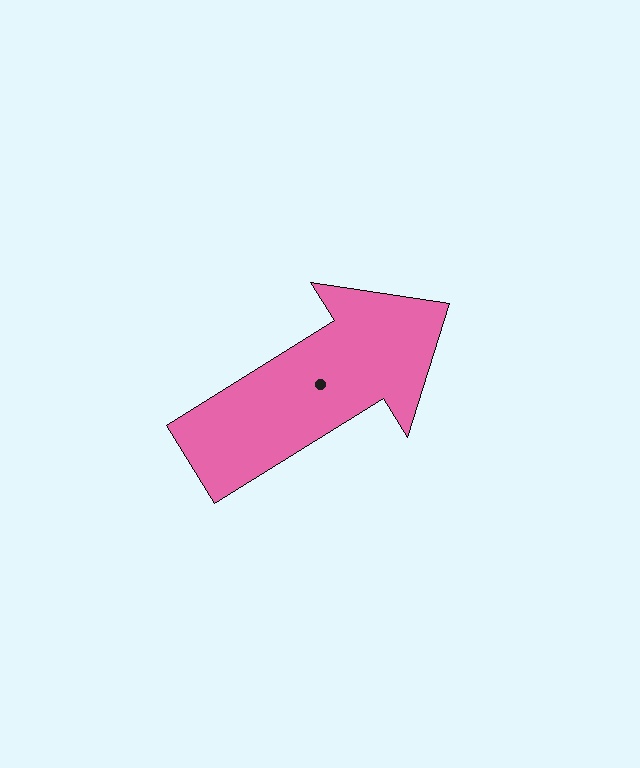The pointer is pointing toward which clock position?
Roughly 2 o'clock.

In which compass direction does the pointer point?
Northeast.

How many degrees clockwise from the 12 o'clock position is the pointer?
Approximately 58 degrees.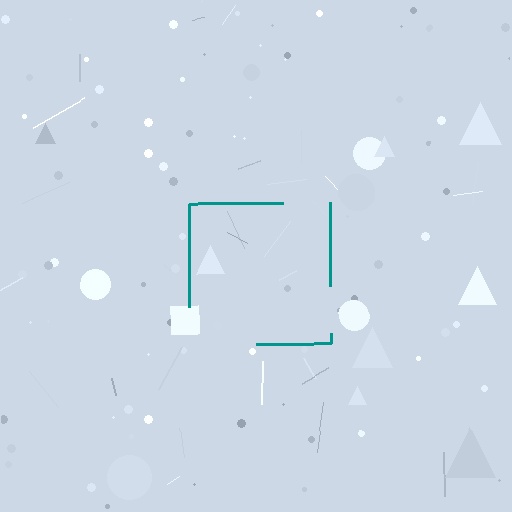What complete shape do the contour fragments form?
The contour fragments form a square.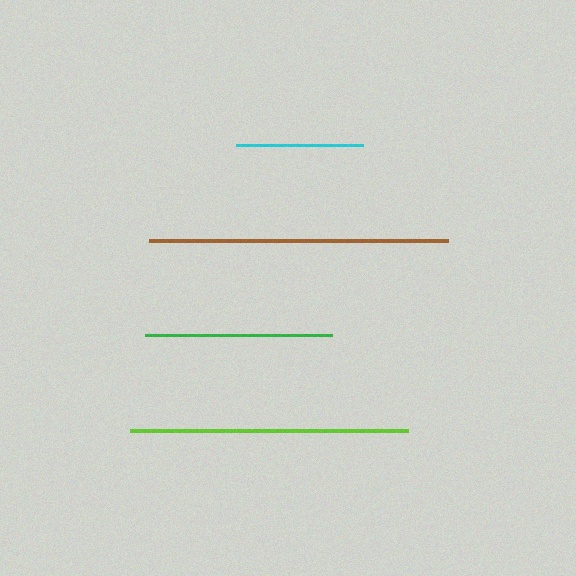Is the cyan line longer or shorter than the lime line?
The lime line is longer than the cyan line.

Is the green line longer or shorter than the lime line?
The lime line is longer than the green line.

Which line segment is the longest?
The brown line is the longest at approximately 299 pixels.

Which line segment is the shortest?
The cyan line is the shortest at approximately 127 pixels.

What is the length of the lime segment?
The lime segment is approximately 279 pixels long.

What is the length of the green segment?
The green segment is approximately 187 pixels long.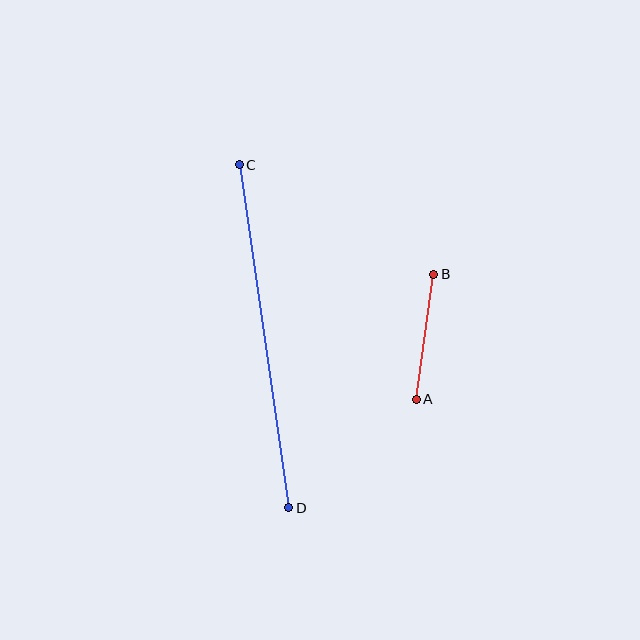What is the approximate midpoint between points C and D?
The midpoint is at approximately (264, 336) pixels.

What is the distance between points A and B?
The distance is approximately 126 pixels.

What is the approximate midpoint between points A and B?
The midpoint is at approximately (425, 337) pixels.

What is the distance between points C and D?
The distance is approximately 347 pixels.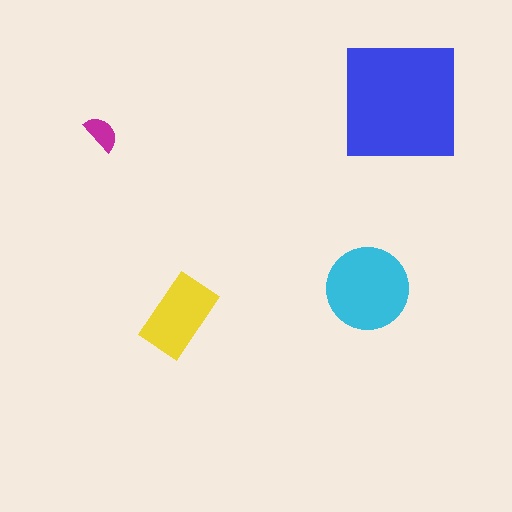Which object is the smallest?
The magenta semicircle.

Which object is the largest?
The blue square.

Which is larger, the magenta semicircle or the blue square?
The blue square.